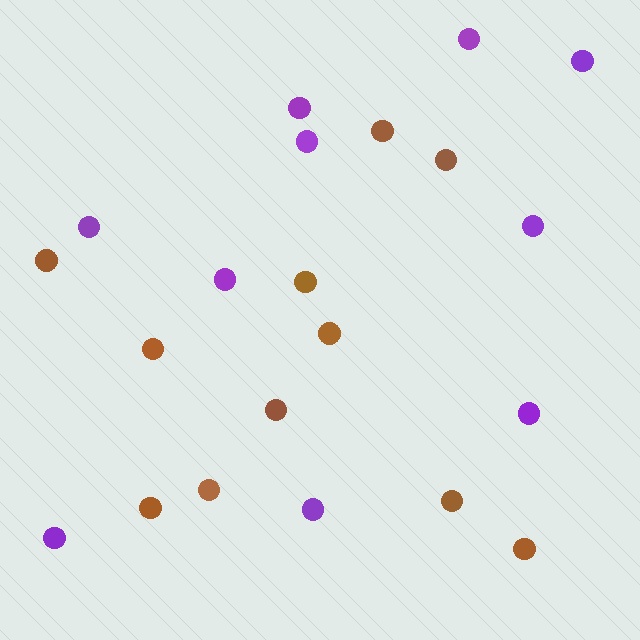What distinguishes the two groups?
There are 2 groups: one group of brown circles (11) and one group of purple circles (10).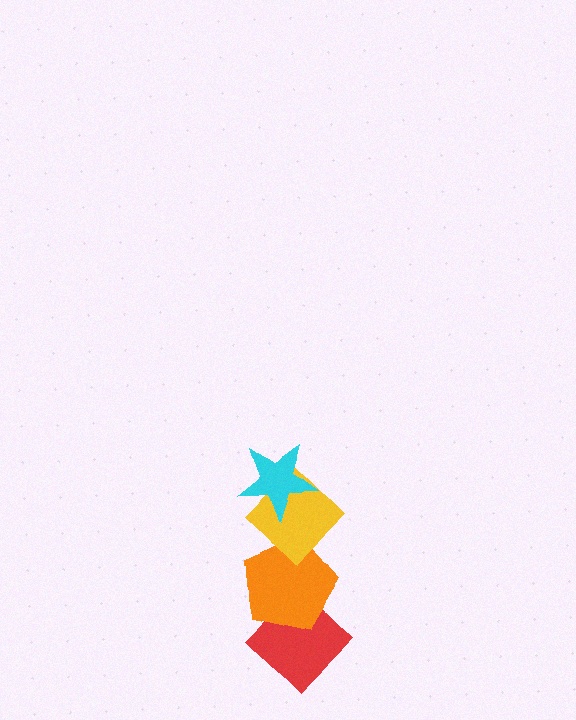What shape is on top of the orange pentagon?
The yellow diamond is on top of the orange pentagon.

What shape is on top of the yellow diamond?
The cyan star is on top of the yellow diamond.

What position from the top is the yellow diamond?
The yellow diamond is 2nd from the top.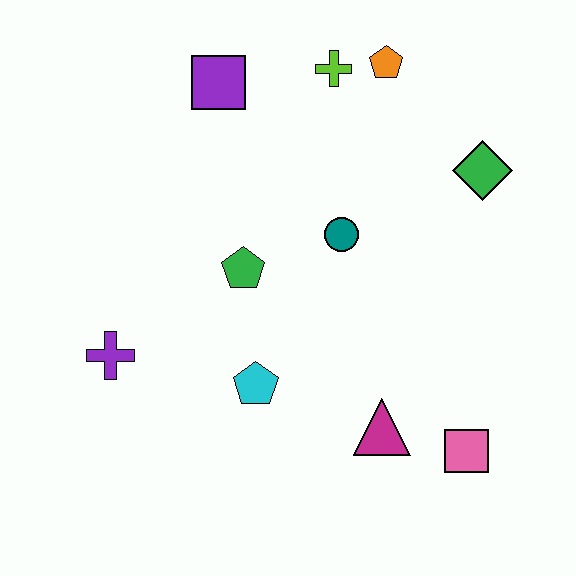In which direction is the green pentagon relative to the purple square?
The green pentagon is below the purple square.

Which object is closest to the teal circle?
The green pentagon is closest to the teal circle.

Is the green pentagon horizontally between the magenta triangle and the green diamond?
No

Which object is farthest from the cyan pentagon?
The orange pentagon is farthest from the cyan pentagon.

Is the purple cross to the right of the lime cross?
No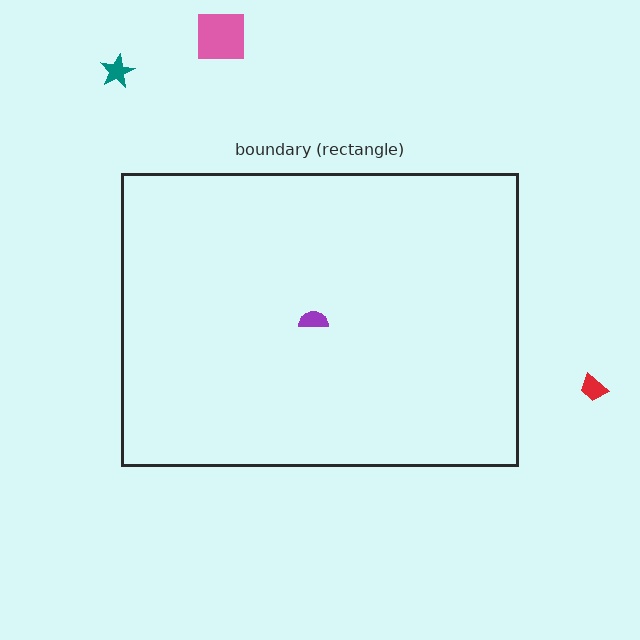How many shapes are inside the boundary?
1 inside, 3 outside.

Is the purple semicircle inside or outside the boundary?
Inside.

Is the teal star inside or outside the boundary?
Outside.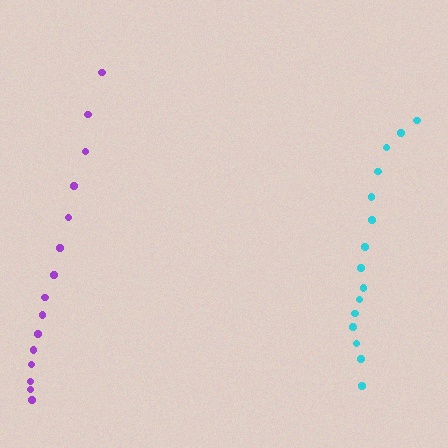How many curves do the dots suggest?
There are 2 distinct paths.